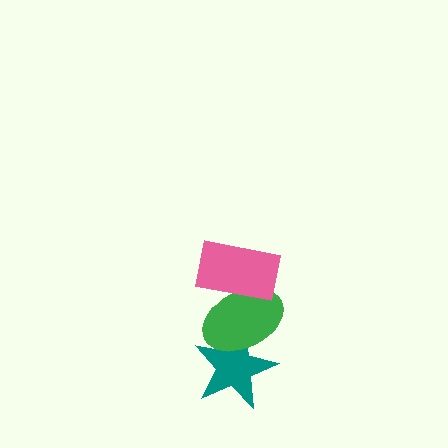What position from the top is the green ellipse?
The green ellipse is 2nd from the top.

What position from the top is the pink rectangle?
The pink rectangle is 1st from the top.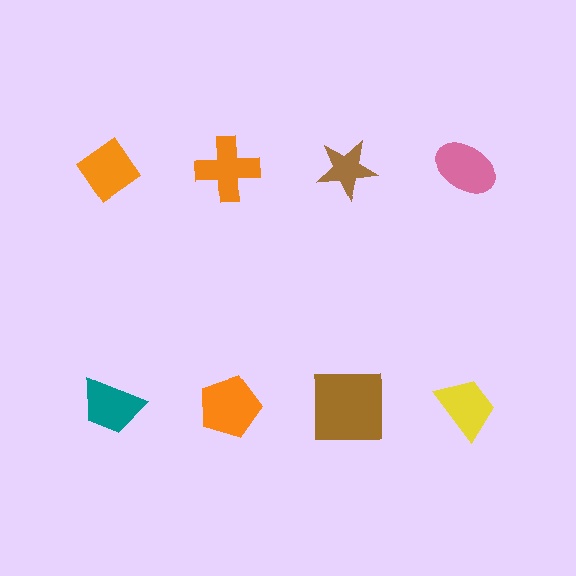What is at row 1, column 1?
An orange diamond.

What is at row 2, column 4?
A yellow trapezoid.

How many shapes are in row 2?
4 shapes.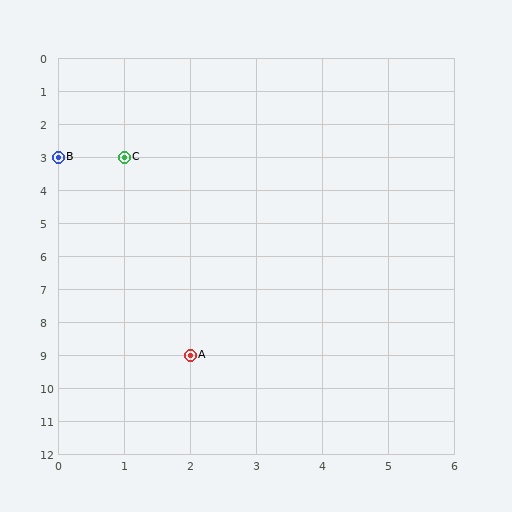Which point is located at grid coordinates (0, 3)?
Point B is at (0, 3).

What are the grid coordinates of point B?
Point B is at grid coordinates (0, 3).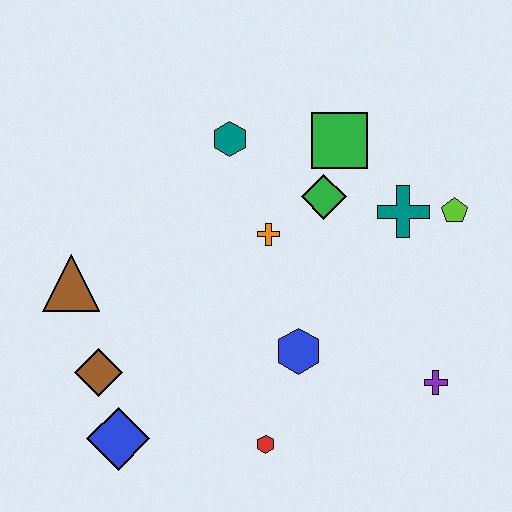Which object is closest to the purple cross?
The blue hexagon is closest to the purple cross.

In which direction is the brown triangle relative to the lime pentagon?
The brown triangle is to the left of the lime pentagon.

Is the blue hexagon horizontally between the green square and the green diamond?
No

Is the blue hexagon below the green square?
Yes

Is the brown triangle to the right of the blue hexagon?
No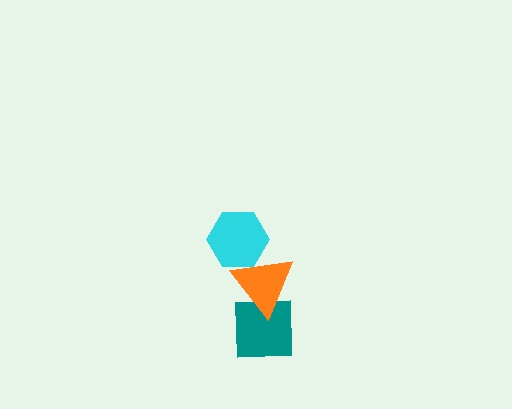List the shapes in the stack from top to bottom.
From top to bottom: the cyan hexagon, the orange triangle, the teal square.